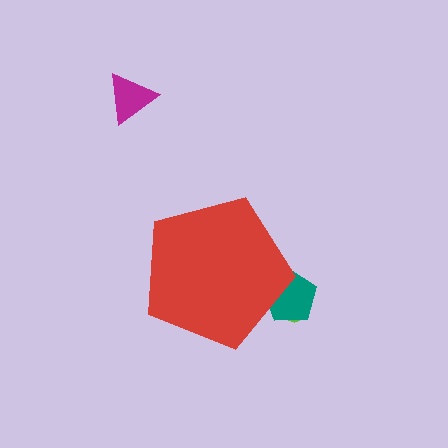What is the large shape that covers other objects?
A red pentagon.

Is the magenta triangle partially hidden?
No, the magenta triangle is fully visible.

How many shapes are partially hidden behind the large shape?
2 shapes are partially hidden.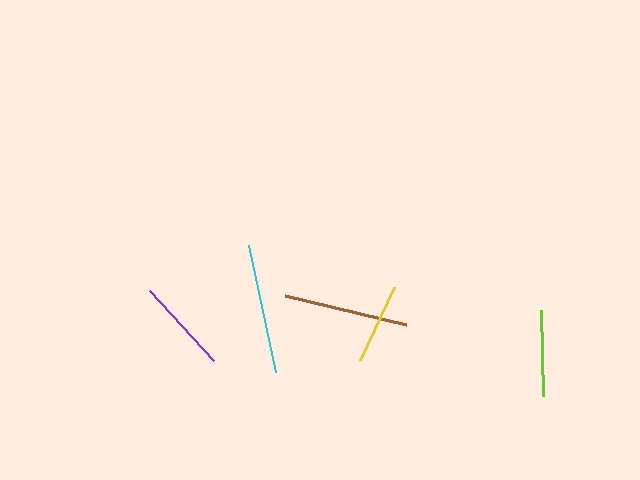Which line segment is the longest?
The cyan line is the longest at approximately 130 pixels.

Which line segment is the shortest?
The yellow line is the shortest at approximately 80 pixels.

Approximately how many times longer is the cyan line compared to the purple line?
The cyan line is approximately 1.4 times the length of the purple line.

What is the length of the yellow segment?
The yellow segment is approximately 80 pixels long.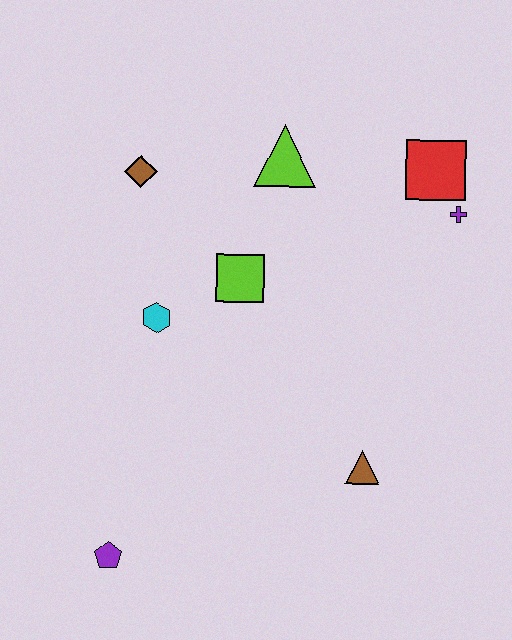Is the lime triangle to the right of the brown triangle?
No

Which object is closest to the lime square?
The cyan hexagon is closest to the lime square.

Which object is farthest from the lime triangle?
The purple pentagon is farthest from the lime triangle.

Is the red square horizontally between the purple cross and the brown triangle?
Yes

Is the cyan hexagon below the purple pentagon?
No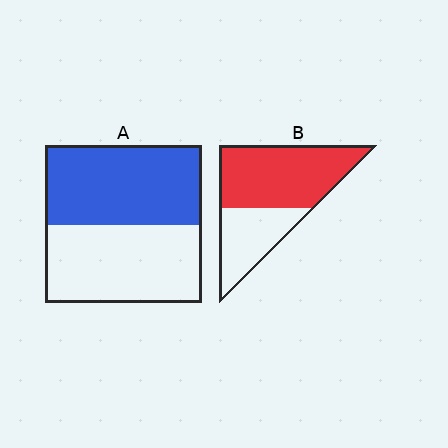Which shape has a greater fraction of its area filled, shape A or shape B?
Shape B.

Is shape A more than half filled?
Roughly half.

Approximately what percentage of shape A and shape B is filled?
A is approximately 50% and B is approximately 65%.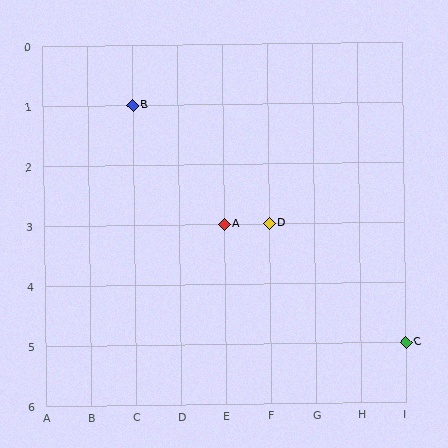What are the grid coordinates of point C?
Point C is at grid coordinates (I, 5).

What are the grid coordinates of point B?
Point B is at grid coordinates (C, 1).